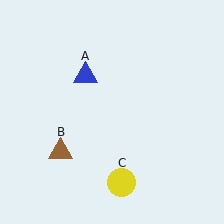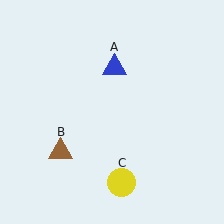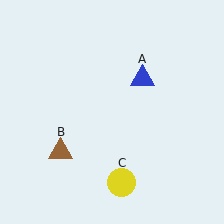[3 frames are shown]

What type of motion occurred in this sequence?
The blue triangle (object A) rotated clockwise around the center of the scene.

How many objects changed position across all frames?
1 object changed position: blue triangle (object A).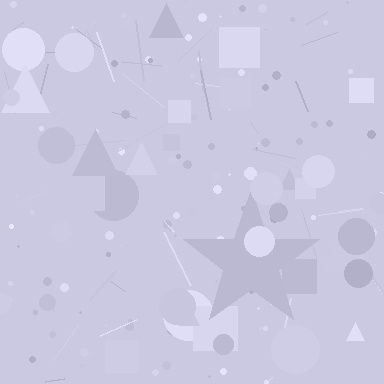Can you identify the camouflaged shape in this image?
The camouflaged shape is a star.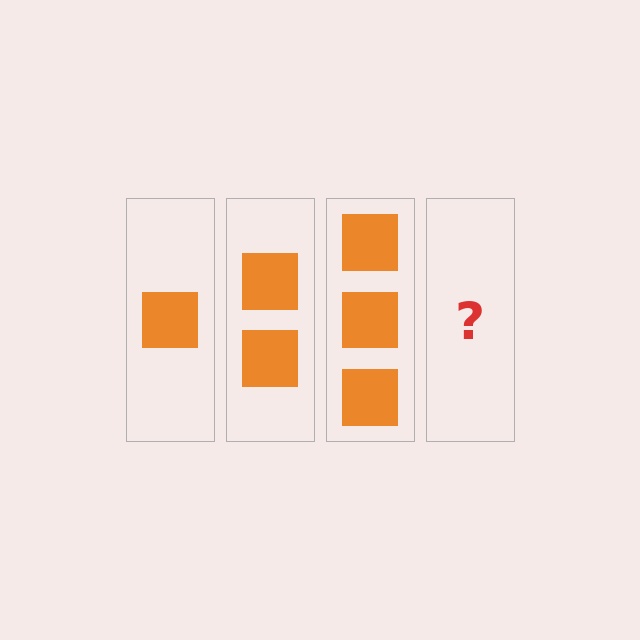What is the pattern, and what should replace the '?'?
The pattern is that each step adds one more square. The '?' should be 4 squares.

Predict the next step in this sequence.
The next step is 4 squares.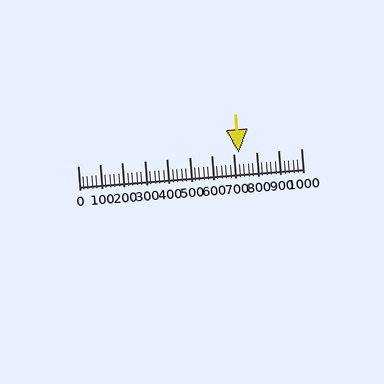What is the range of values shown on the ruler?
The ruler shows values from 0 to 1000.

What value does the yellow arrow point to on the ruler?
The yellow arrow points to approximately 720.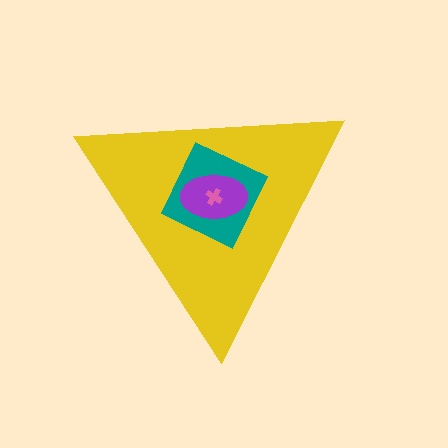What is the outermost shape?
The yellow triangle.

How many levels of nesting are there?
4.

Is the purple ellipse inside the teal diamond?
Yes.